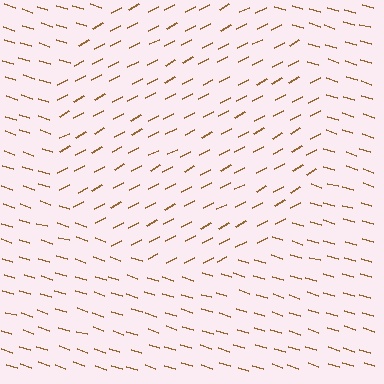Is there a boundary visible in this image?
Yes, there is a texture boundary formed by a change in line orientation.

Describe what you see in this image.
The image is filled with small brown line segments. A circle region in the image has lines oriented differently from the surrounding lines, creating a visible texture boundary.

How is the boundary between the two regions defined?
The boundary is defined purely by a change in line orientation (approximately 45 degrees difference). All lines are the same color and thickness.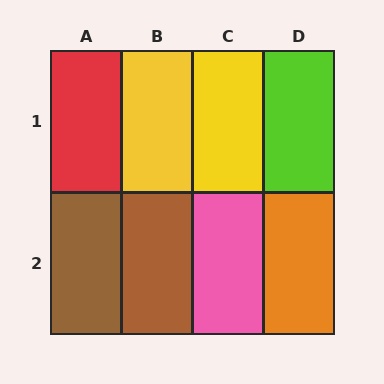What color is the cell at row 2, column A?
Brown.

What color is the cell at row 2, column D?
Orange.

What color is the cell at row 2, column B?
Brown.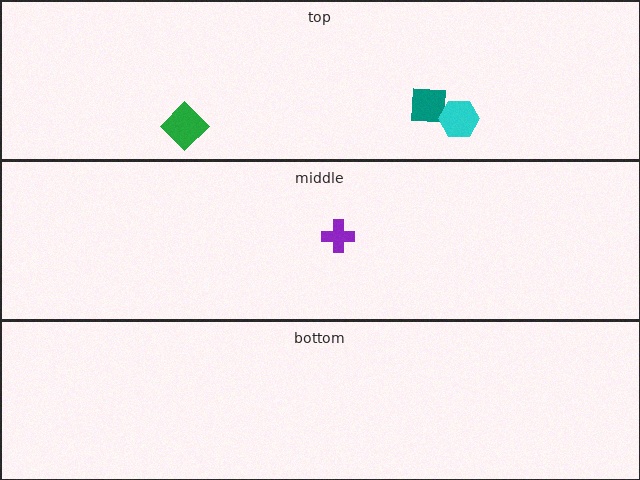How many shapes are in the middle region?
1.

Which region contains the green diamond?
The top region.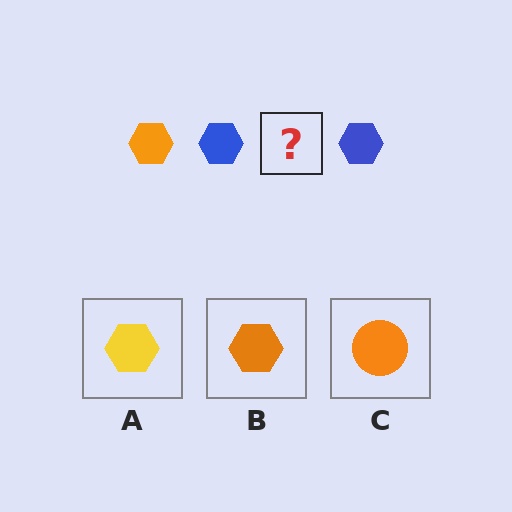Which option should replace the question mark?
Option B.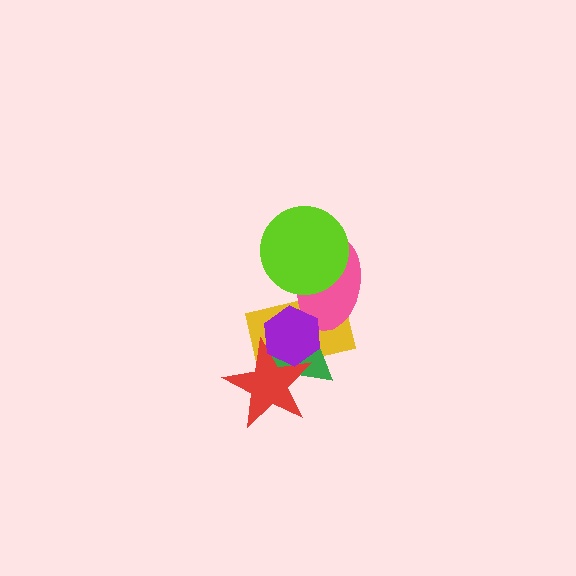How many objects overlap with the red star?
3 objects overlap with the red star.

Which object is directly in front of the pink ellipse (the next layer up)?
The purple hexagon is directly in front of the pink ellipse.